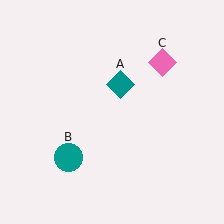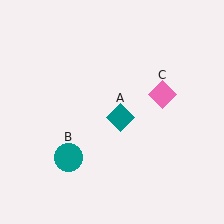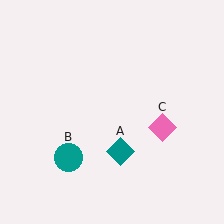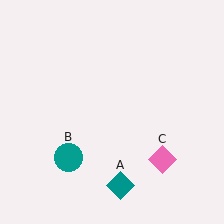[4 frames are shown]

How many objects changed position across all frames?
2 objects changed position: teal diamond (object A), pink diamond (object C).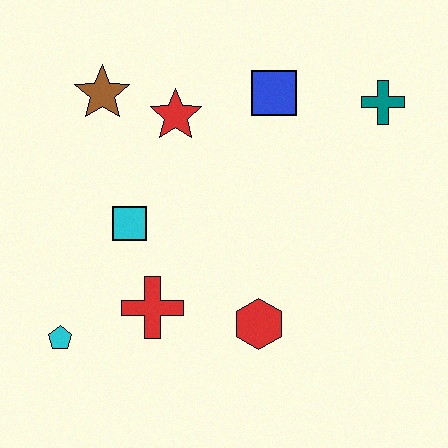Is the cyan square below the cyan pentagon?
No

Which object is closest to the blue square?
The red star is closest to the blue square.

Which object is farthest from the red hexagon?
The brown star is farthest from the red hexagon.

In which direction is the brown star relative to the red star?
The brown star is to the left of the red star.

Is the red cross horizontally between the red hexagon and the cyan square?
Yes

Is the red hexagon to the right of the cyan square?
Yes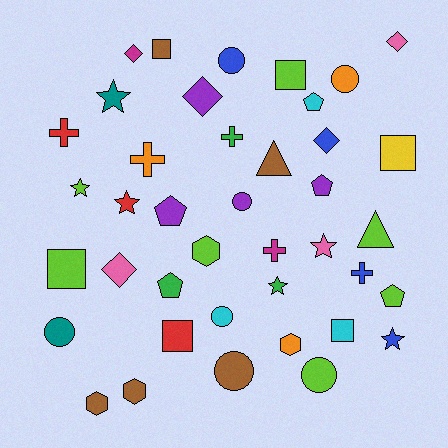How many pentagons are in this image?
There are 5 pentagons.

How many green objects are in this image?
There are 3 green objects.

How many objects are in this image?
There are 40 objects.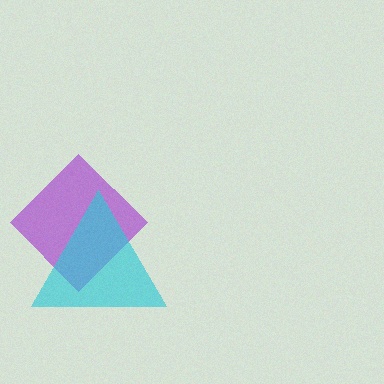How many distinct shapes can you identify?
There are 2 distinct shapes: a purple diamond, a cyan triangle.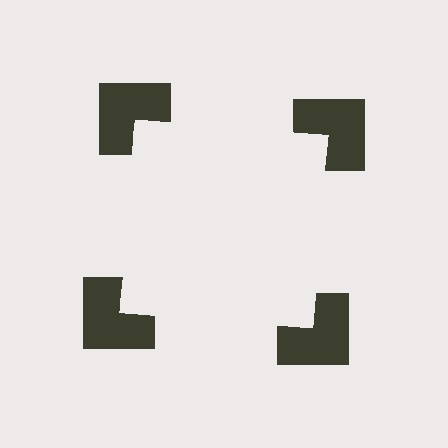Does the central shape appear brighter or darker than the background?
It typically appears slightly brighter than the background, even though no actual brightness change is drawn.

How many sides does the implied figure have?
4 sides.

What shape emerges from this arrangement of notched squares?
An illusory square — its edges are inferred from the aligned wedge cuts in the notched squares, not physically drawn.